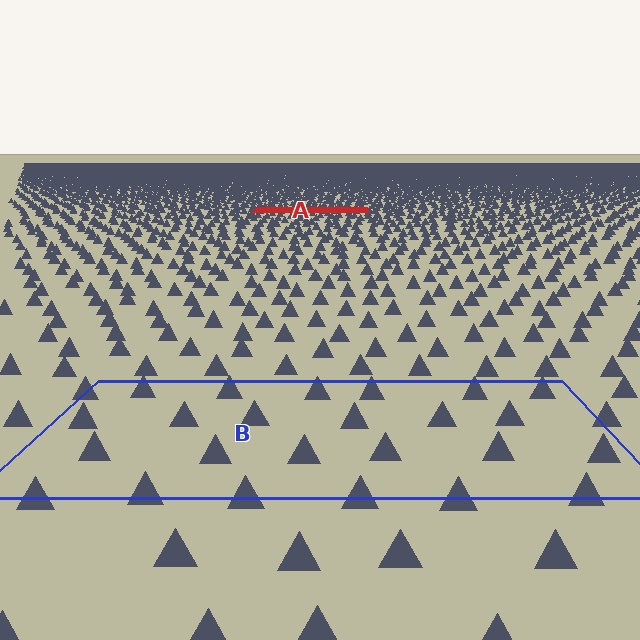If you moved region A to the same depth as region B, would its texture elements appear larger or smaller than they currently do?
They would appear larger. At a closer depth, the same texture elements are projected at a bigger on-screen size.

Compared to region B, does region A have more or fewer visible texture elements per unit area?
Region A has more texture elements per unit area — they are packed more densely because it is farther away.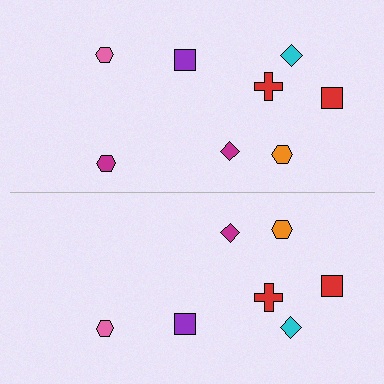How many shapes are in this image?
There are 15 shapes in this image.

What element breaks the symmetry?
A magenta hexagon is missing from the bottom side.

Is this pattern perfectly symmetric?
No, the pattern is not perfectly symmetric. A magenta hexagon is missing from the bottom side.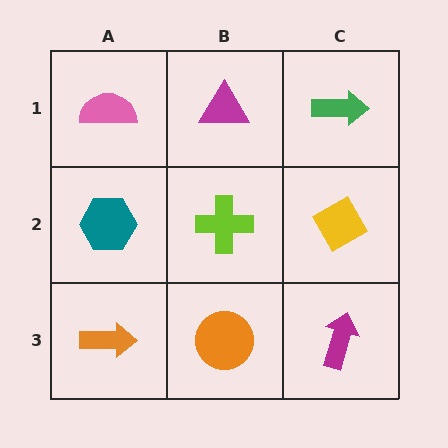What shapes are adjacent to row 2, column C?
A green arrow (row 1, column C), a magenta arrow (row 3, column C), a lime cross (row 2, column B).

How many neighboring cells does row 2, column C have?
3.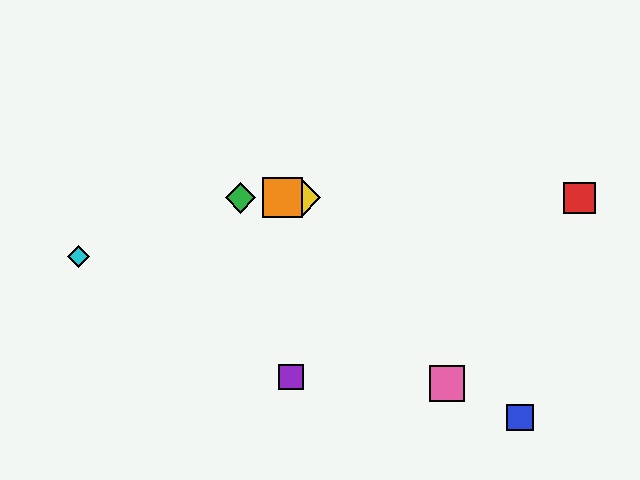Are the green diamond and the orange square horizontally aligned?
Yes, both are at y≈198.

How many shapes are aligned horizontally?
4 shapes (the red square, the green diamond, the yellow diamond, the orange square) are aligned horizontally.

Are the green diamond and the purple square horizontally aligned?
No, the green diamond is at y≈198 and the purple square is at y≈377.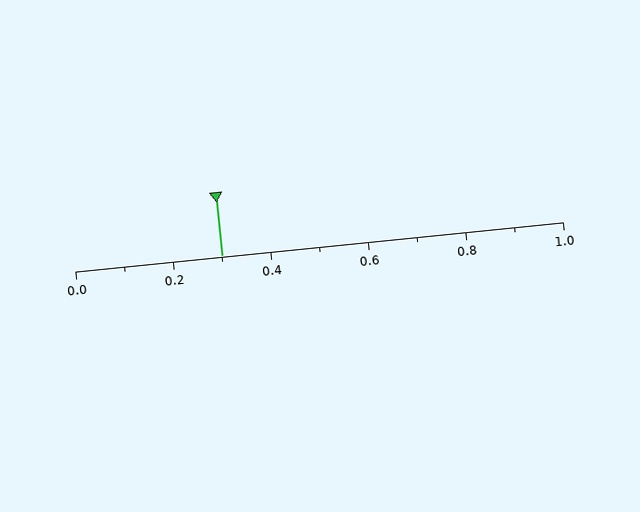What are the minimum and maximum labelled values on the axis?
The axis runs from 0.0 to 1.0.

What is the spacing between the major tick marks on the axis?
The major ticks are spaced 0.2 apart.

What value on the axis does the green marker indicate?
The marker indicates approximately 0.3.